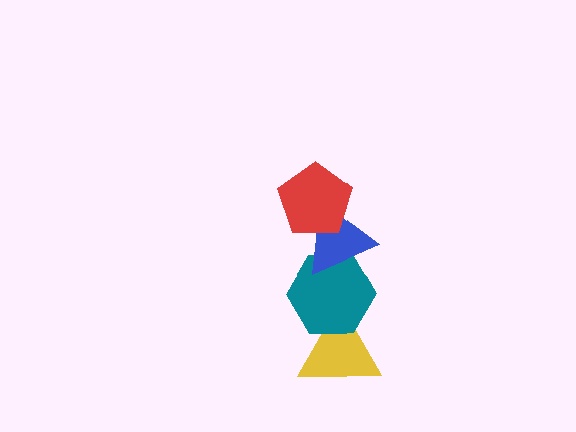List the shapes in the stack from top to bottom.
From top to bottom: the red pentagon, the blue triangle, the teal hexagon, the yellow triangle.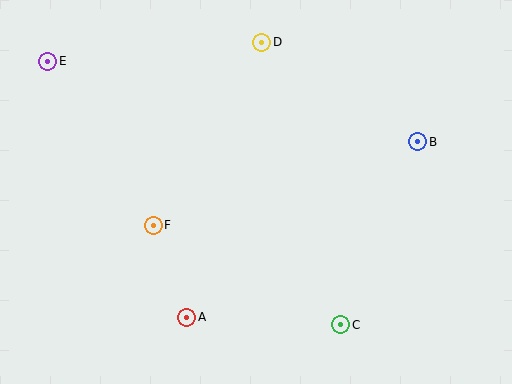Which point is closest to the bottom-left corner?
Point A is closest to the bottom-left corner.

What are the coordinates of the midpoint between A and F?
The midpoint between A and F is at (170, 271).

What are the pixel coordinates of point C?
Point C is at (341, 325).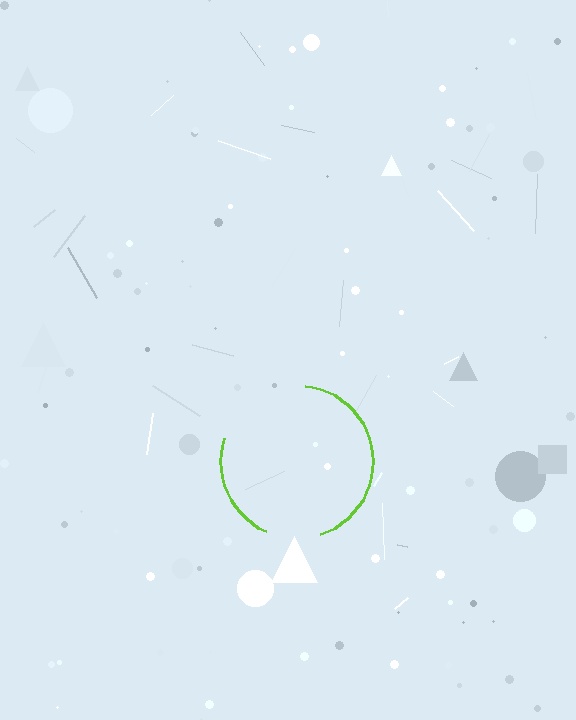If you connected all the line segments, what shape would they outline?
They would outline a circle.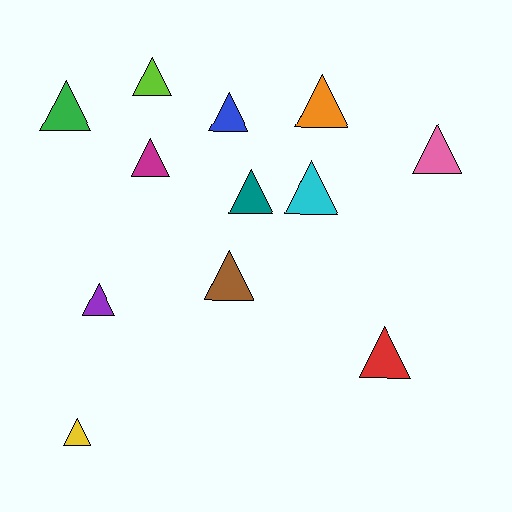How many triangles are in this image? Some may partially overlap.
There are 12 triangles.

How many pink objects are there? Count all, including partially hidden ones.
There is 1 pink object.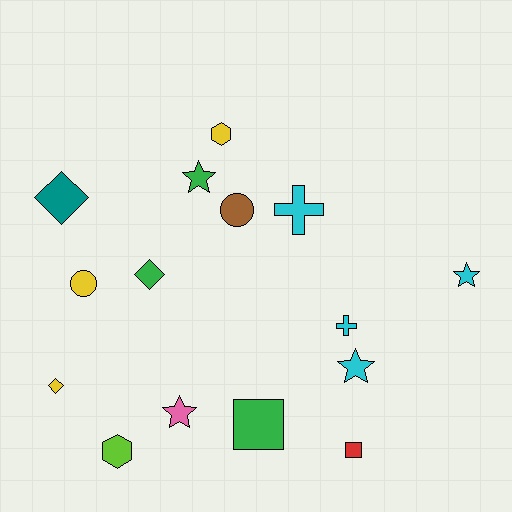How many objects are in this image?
There are 15 objects.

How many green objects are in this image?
There are 3 green objects.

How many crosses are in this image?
There are 2 crosses.